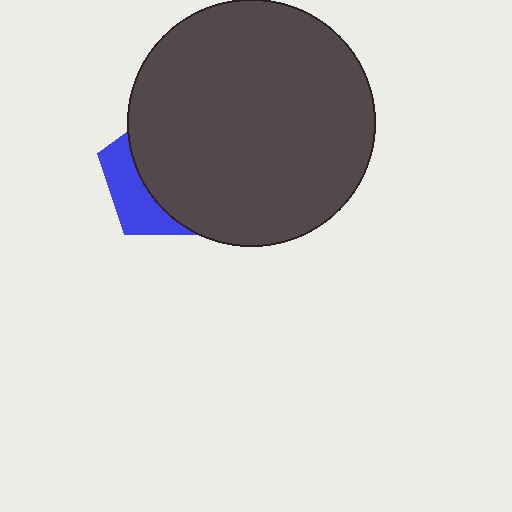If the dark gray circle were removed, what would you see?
You would see the complete blue pentagon.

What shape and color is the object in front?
The object in front is a dark gray circle.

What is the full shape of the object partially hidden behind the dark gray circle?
The partially hidden object is a blue pentagon.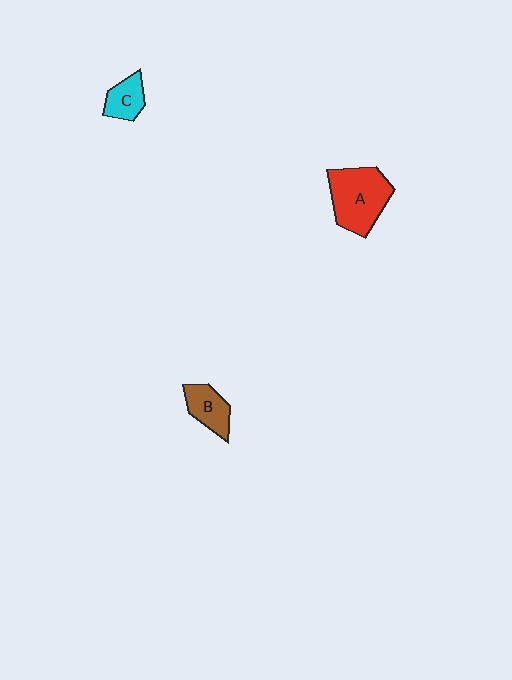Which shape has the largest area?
Shape A (red).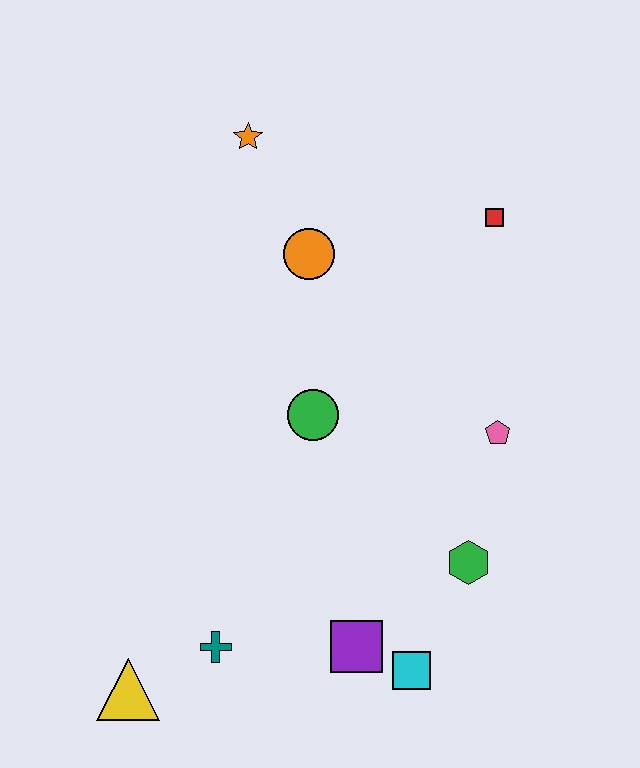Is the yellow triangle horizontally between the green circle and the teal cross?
No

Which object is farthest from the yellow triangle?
The red square is farthest from the yellow triangle.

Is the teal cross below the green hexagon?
Yes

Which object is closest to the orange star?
The orange circle is closest to the orange star.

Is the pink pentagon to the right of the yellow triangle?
Yes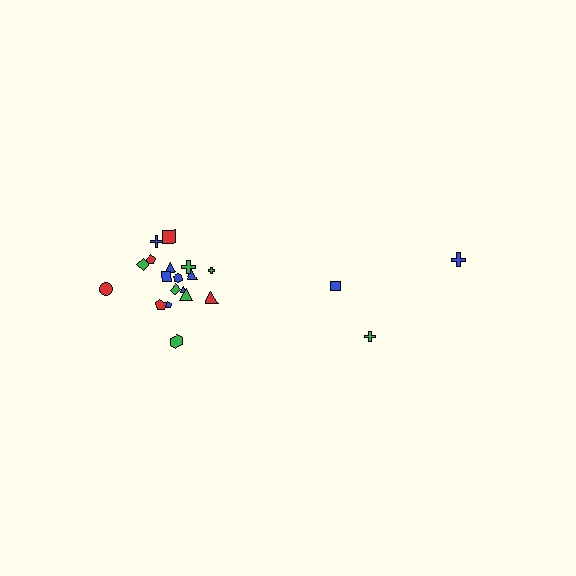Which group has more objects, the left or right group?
The left group.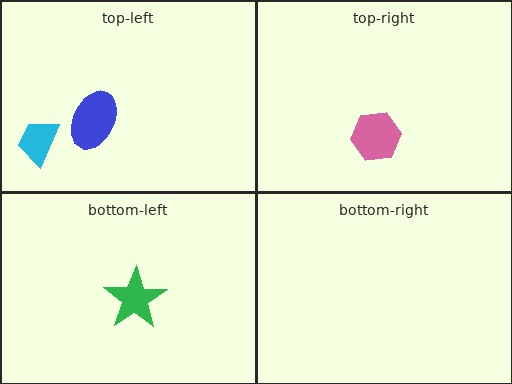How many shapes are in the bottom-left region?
1.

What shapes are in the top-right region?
The pink hexagon.